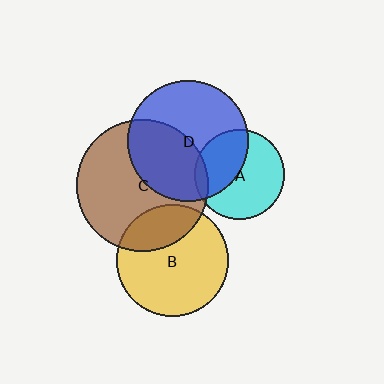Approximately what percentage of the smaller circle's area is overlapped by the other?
Approximately 45%.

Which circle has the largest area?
Circle C (brown).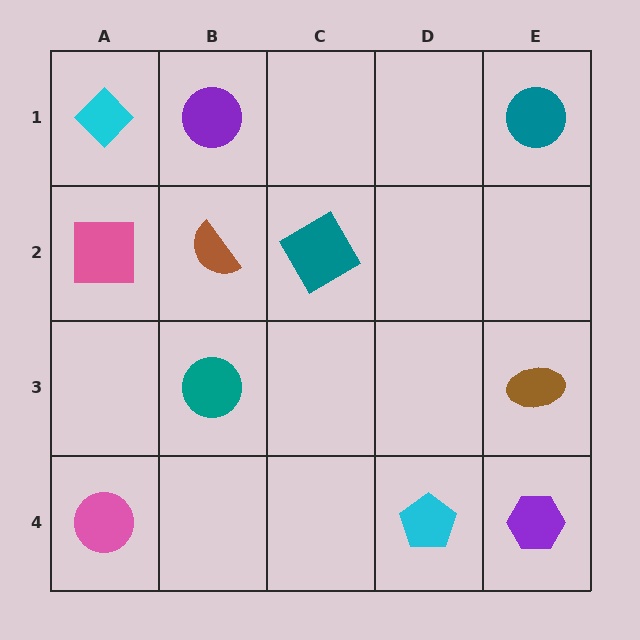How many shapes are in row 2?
3 shapes.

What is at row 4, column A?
A pink circle.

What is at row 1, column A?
A cyan diamond.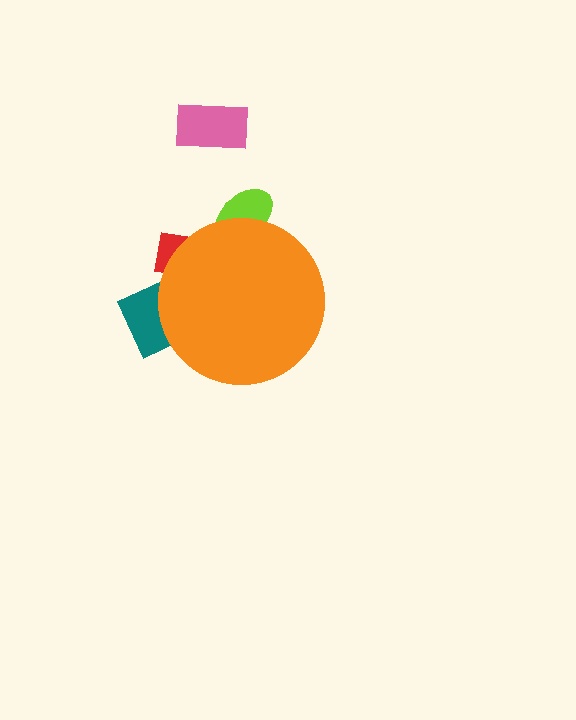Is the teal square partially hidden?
Yes, the teal square is partially hidden behind the orange circle.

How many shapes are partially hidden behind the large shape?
3 shapes are partially hidden.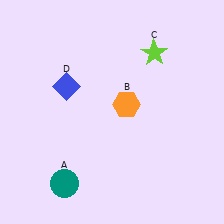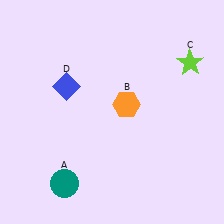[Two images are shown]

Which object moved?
The lime star (C) moved right.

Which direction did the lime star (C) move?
The lime star (C) moved right.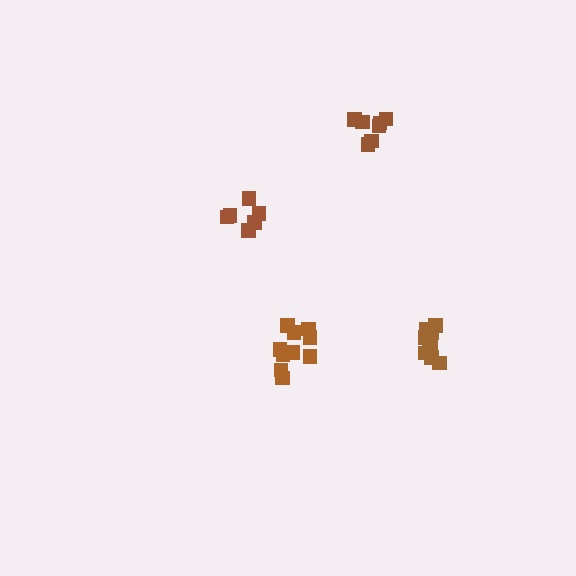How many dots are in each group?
Group 1: 7 dots, Group 2: 10 dots, Group 3: 9 dots, Group 4: 6 dots (32 total).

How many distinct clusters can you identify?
There are 4 distinct clusters.